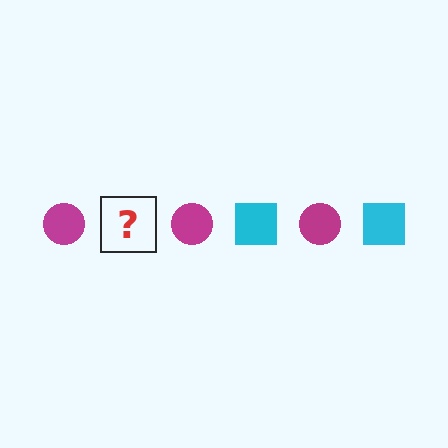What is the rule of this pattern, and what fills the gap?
The rule is that the pattern alternates between magenta circle and cyan square. The gap should be filled with a cyan square.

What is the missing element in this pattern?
The missing element is a cyan square.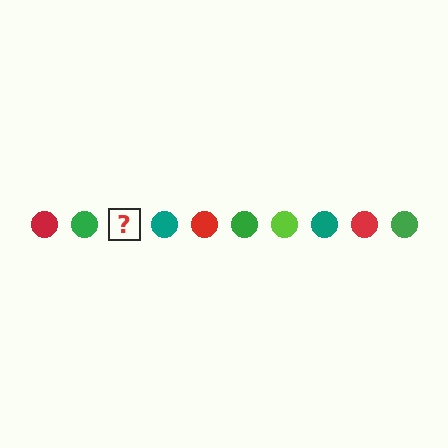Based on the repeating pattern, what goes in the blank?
The blank should be a lime circle.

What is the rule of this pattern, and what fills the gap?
The rule is that the pattern cycles through red, green, lime, teal circles. The gap should be filled with a lime circle.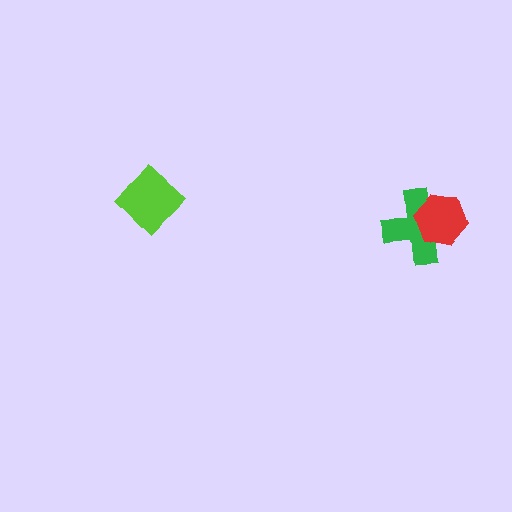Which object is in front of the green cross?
The red hexagon is in front of the green cross.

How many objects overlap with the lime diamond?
0 objects overlap with the lime diamond.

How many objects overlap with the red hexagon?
1 object overlaps with the red hexagon.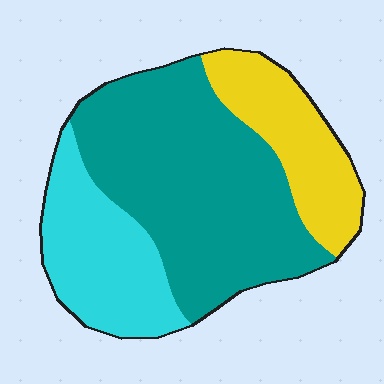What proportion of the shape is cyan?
Cyan covers around 25% of the shape.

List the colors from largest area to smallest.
From largest to smallest: teal, cyan, yellow.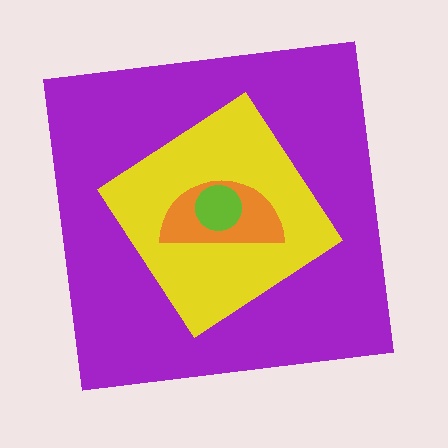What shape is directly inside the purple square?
The yellow diamond.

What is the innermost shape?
The lime circle.